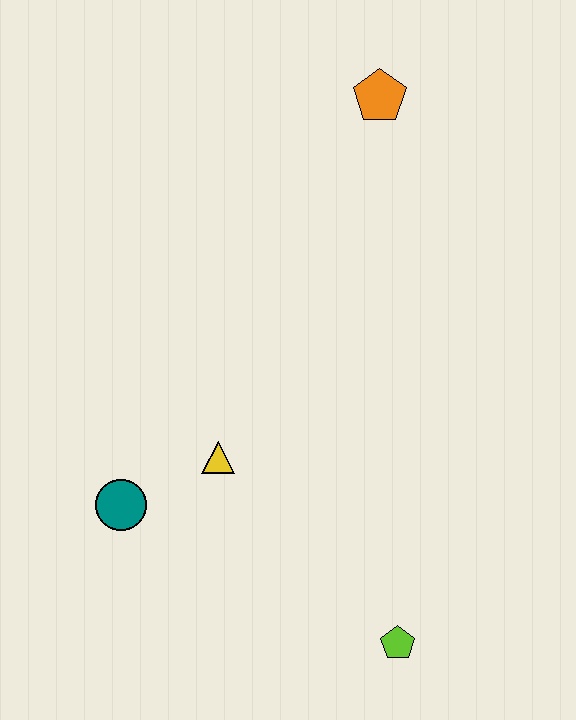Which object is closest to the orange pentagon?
The yellow triangle is closest to the orange pentagon.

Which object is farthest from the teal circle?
The orange pentagon is farthest from the teal circle.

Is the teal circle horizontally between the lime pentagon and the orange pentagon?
No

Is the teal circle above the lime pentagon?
Yes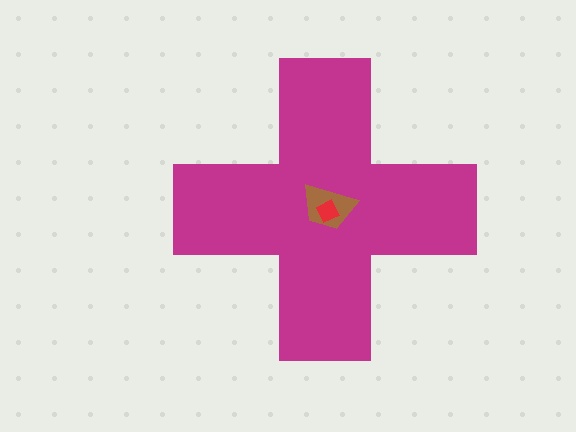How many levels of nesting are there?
3.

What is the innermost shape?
The red diamond.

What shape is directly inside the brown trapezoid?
The red diamond.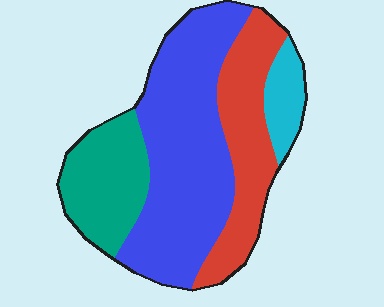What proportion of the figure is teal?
Teal takes up about one fifth (1/5) of the figure.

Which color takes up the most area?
Blue, at roughly 45%.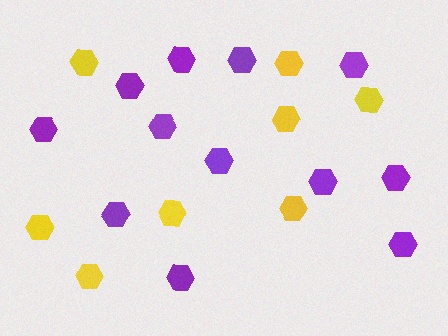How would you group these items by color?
There are 2 groups: one group of yellow hexagons (8) and one group of purple hexagons (12).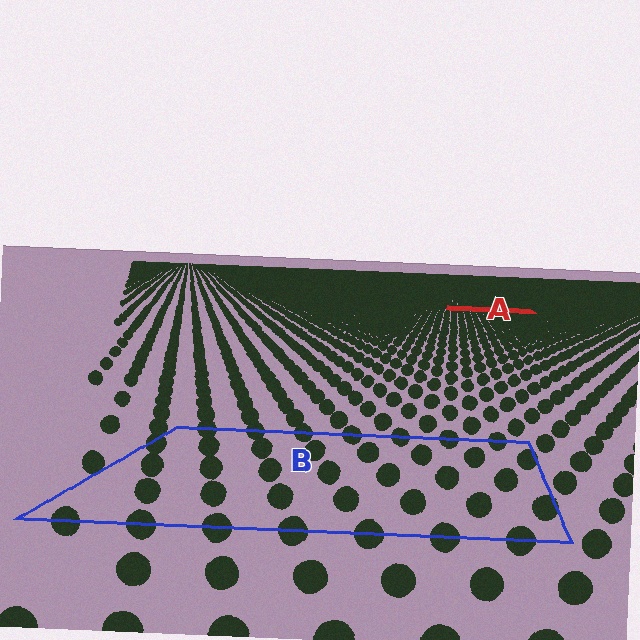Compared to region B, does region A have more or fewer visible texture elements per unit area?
Region A has more texture elements per unit area — they are packed more densely because it is farther away.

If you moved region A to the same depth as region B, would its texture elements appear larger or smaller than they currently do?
They would appear larger. At a closer depth, the same texture elements are projected at a bigger on-screen size.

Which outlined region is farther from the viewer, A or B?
Region A is farther from the viewer — the texture elements inside it appear smaller and more densely packed.